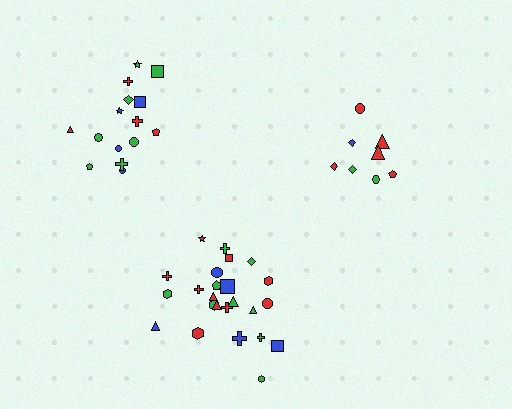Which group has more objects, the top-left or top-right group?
The top-left group.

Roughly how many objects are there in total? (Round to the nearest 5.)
Roughly 50 objects in total.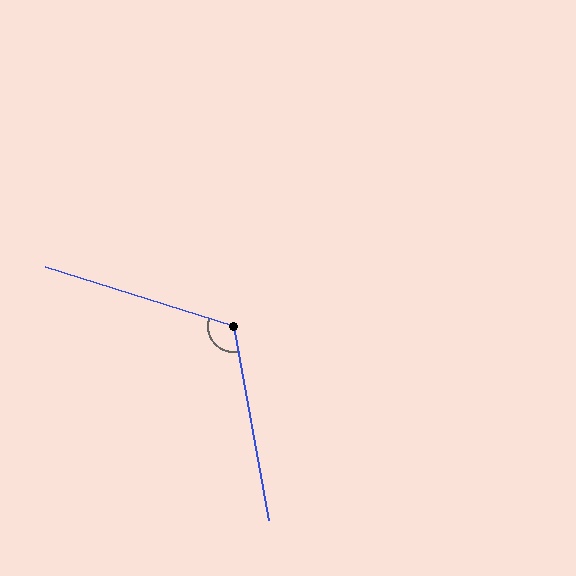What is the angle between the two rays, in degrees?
Approximately 118 degrees.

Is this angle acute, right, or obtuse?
It is obtuse.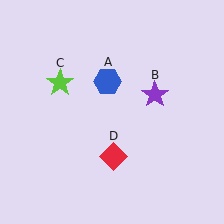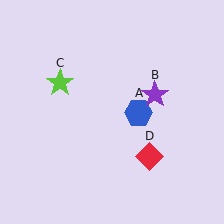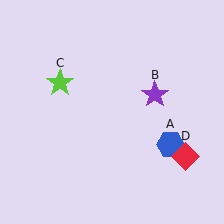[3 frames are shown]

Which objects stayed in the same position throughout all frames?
Purple star (object B) and lime star (object C) remained stationary.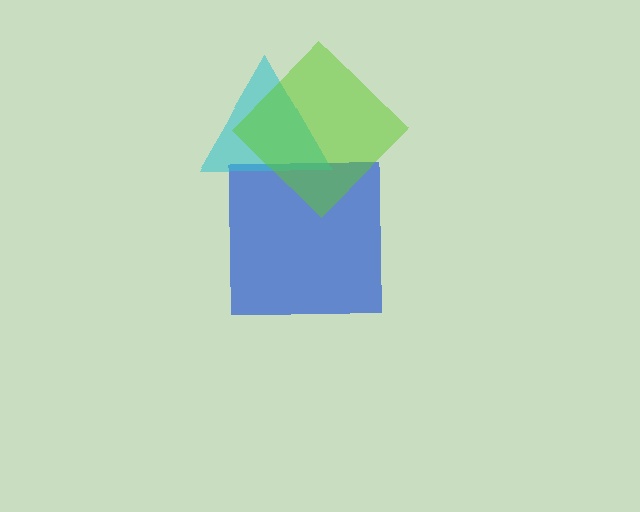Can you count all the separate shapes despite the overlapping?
Yes, there are 3 separate shapes.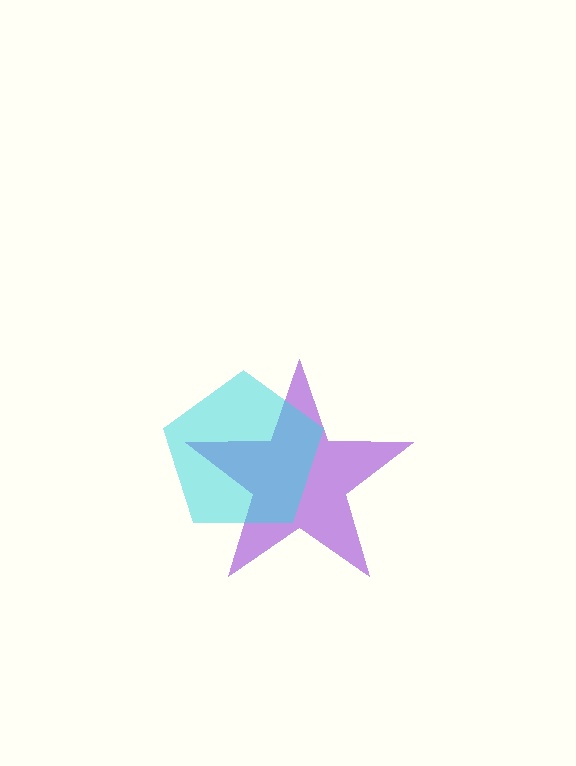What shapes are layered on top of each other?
The layered shapes are: a purple star, a cyan pentagon.